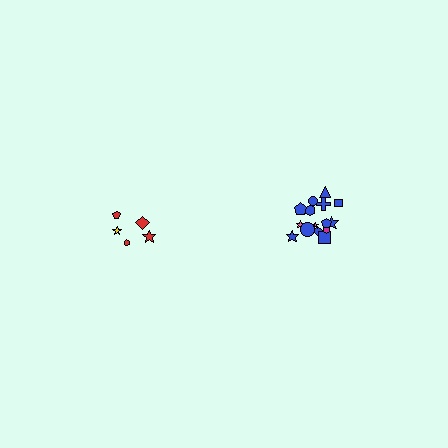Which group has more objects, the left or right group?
The right group.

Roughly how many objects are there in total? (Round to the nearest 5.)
Roughly 20 objects in total.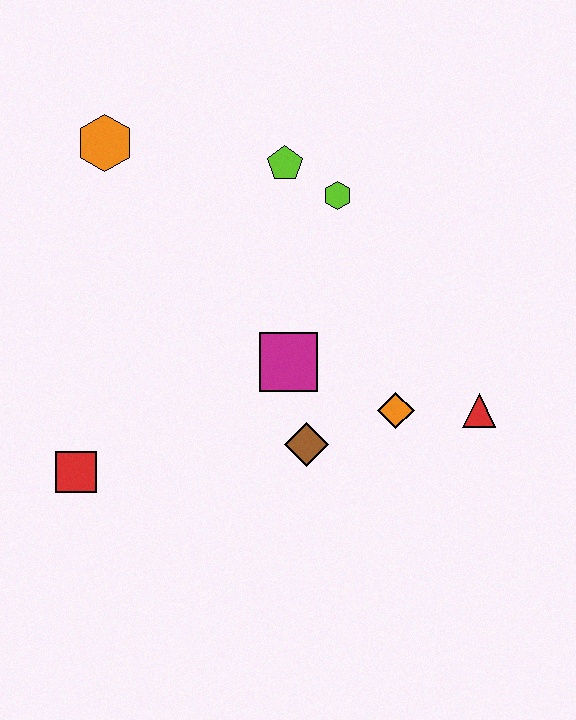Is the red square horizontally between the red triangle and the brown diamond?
No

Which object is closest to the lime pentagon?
The lime hexagon is closest to the lime pentagon.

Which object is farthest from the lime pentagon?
The red square is farthest from the lime pentagon.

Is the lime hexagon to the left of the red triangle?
Yes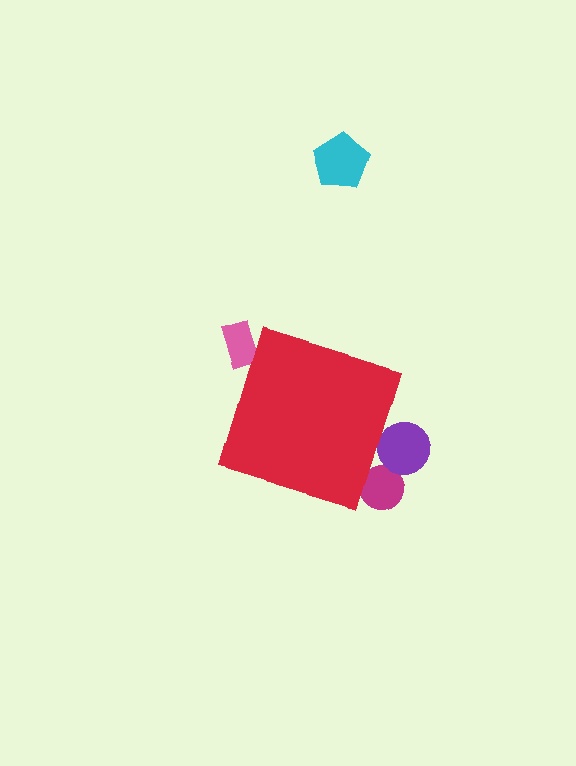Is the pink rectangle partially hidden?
Yes, the pink rectangle is partially hidden behind the red diamond.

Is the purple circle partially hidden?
Yes, the purple circle is partially hidden behind the red diamond.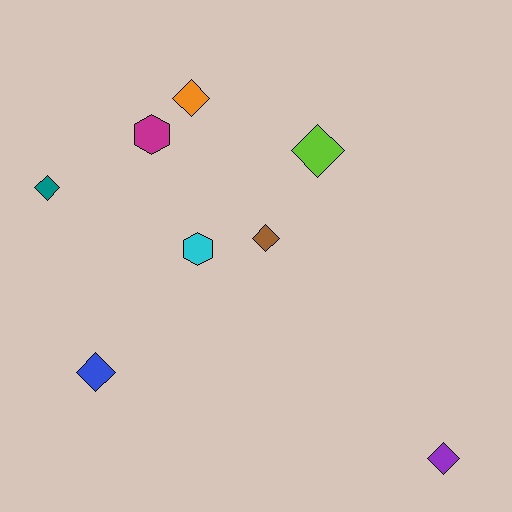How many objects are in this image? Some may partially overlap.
There are 8 objects.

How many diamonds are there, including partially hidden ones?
There are 6 diamonds.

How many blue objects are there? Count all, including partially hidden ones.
There is 1 blue object.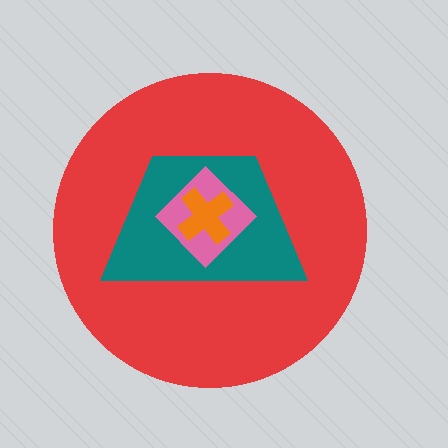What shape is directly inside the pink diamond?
The orange cross.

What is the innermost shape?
The orange cross.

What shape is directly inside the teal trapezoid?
The pink diamond.